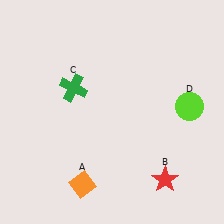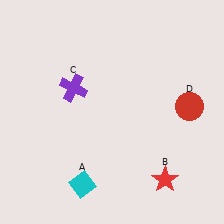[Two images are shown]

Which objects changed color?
A changed from orange to cyan. C changed from green to purple. D changed from lime to red.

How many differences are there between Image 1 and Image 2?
There are 3 differences between the two images.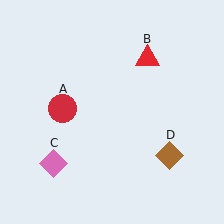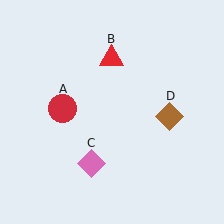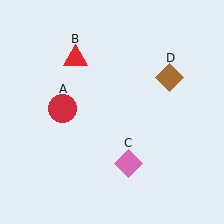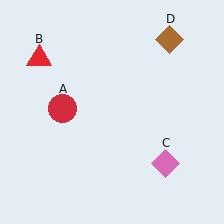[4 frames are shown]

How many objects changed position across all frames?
3 objects changed position: red triangle (object B), pink diamond (object C), brown diamond (object D).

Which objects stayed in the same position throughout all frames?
Red circle (object A) remained stationary.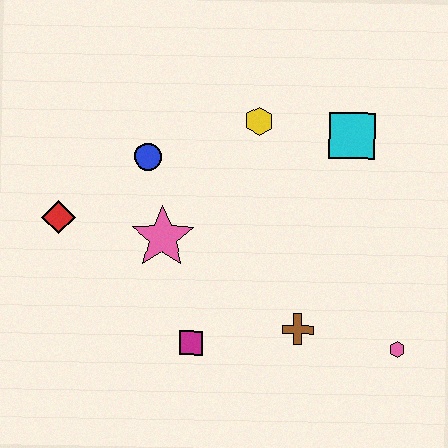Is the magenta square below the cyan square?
Yes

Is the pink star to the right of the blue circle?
Yes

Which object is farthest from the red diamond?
The pink hexagon is farthest from the red diamond.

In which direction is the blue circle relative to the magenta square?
The blue circle is above the magenta square.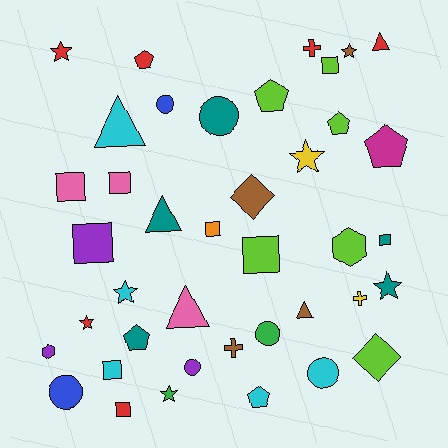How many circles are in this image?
There are 6 circles.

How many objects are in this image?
There are 40 objects.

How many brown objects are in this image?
There are 4 brown objects.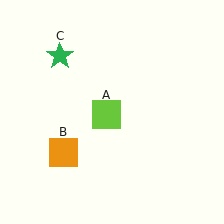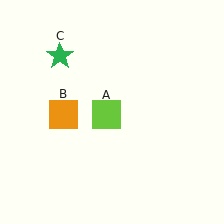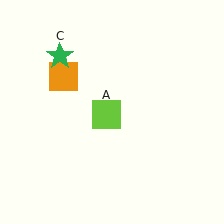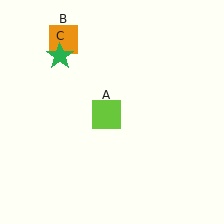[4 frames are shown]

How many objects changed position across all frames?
1 object changed position: orange square (object B).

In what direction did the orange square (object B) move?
The orange square (object B) moved up.